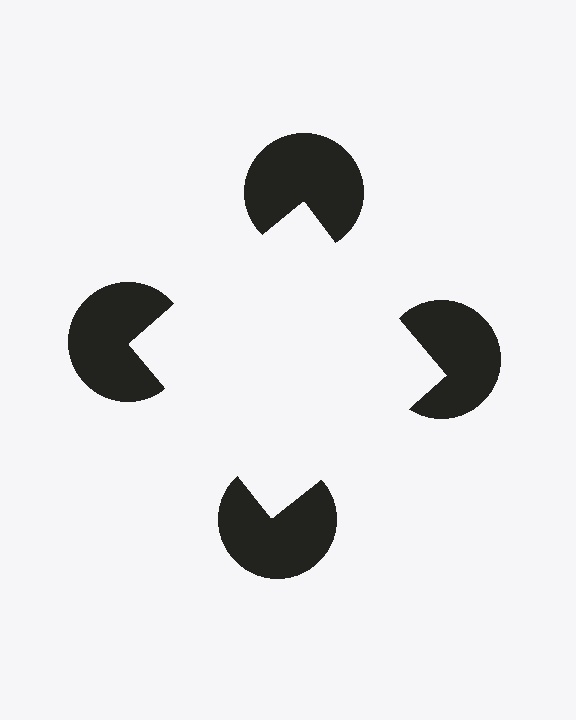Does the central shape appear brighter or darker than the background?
It typically appears slightly brighter than the background, even though no actual brightness change is drawn.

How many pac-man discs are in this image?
There are 4 — one at each vertex of the illusory square.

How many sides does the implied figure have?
4 sides.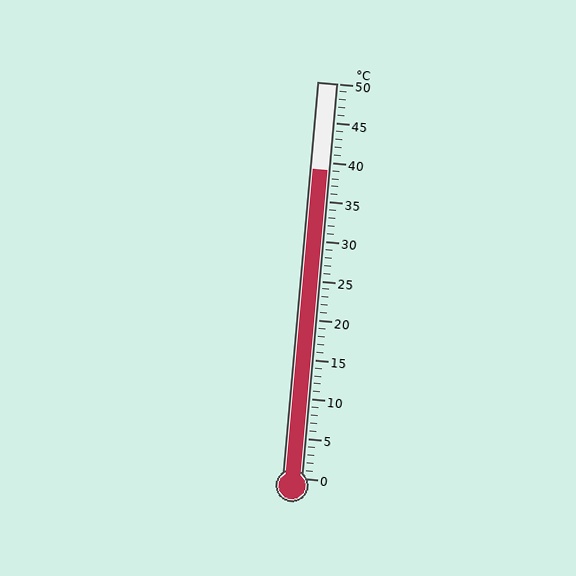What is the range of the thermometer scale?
The thermometer scale ranges from 0°C to 50°C.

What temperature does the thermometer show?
The thermometer shows approximately 39°C.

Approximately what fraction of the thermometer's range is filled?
The thermometer is filled to approximately 80% of its range.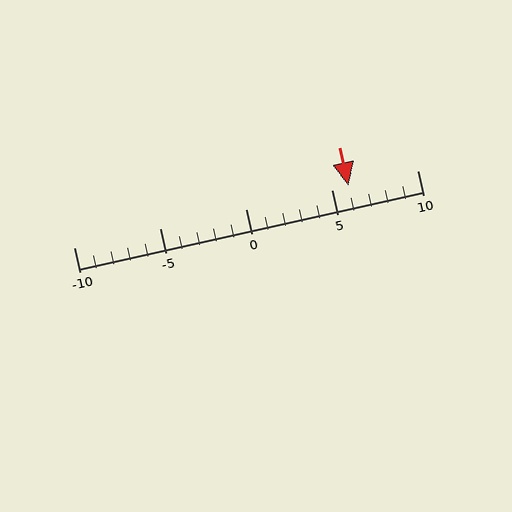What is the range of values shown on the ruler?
The ruler shows values from -10 to 10.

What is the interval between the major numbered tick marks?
The major tick marks are spaced 5 units apart.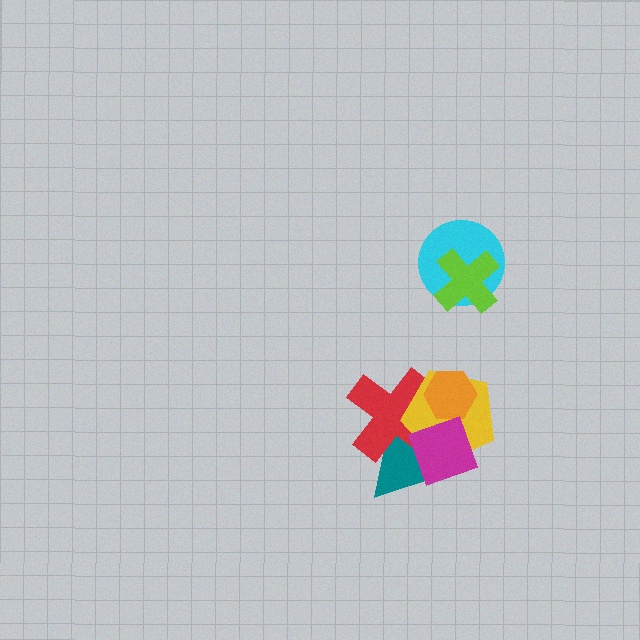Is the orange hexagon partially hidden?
Yes, it is partially covered by another shape.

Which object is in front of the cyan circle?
The lime cross is in front of the cyan circle.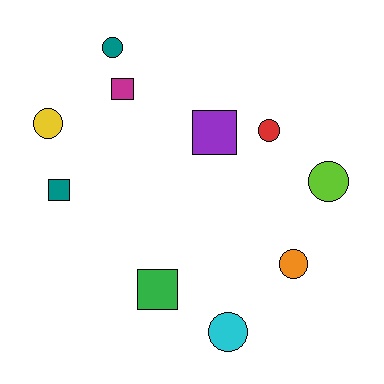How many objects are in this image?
There are 10 objects.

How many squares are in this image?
There are 4 squares.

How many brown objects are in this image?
There are no brown objects.